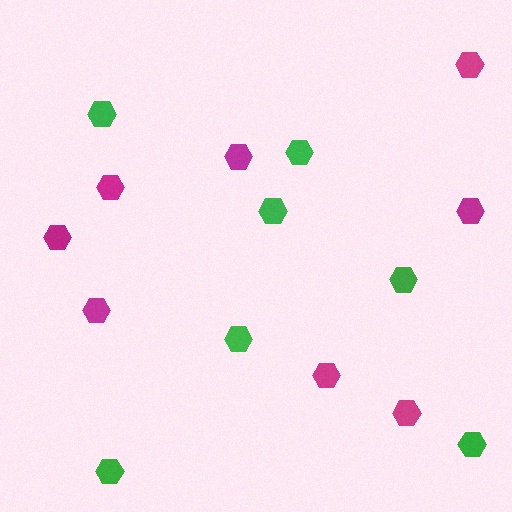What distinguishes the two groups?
There are 2 groups: one group of green hexagons (7) and one group of magenta hexagons (8).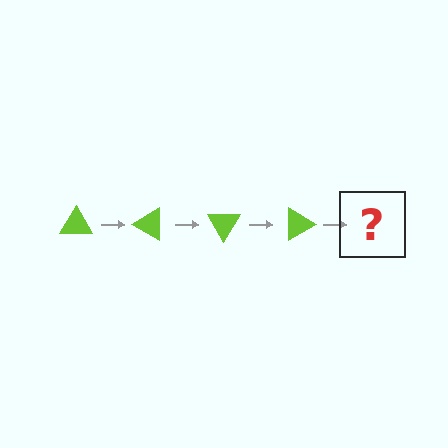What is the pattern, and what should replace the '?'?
The pattern is that the triangle rotates 30 degrees each step. The '?' should be a lime triangle rotated 120 degrees.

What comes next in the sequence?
The next element should be a lime triangle rotated 120 degrees.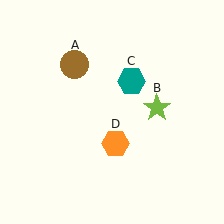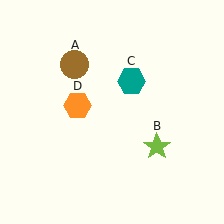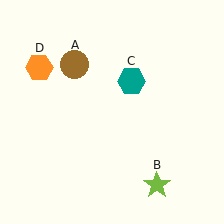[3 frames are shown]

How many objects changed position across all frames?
2 objects changed position: lime star (object B), orange hexagon (object D).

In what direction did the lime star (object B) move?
The lime star (object B) moved down.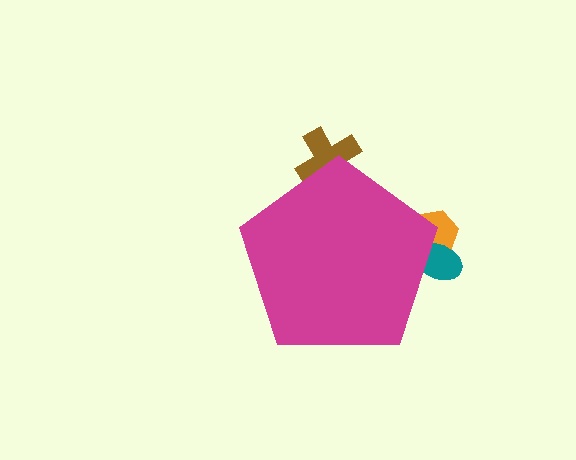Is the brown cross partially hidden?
Yes, the brown cross is partially hidden behind the magenta pentagon.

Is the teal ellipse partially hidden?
Yes, the teal ellipse is partially hidden behind the magenta pentagon.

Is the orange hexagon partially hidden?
Yes, the orange hexagon is partially hidden behind the magenta pentagon.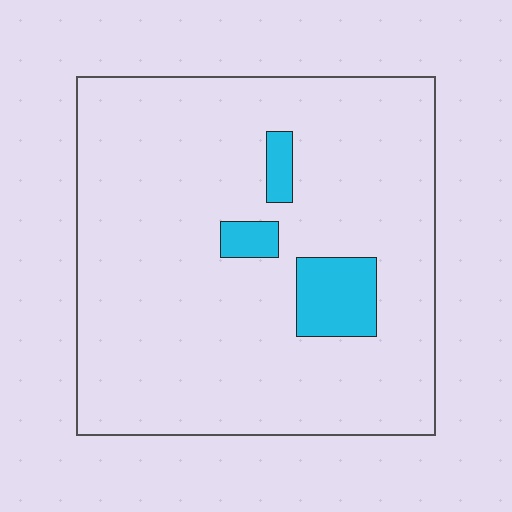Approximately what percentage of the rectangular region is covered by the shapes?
Approximately 10%.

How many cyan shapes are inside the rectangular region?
3.